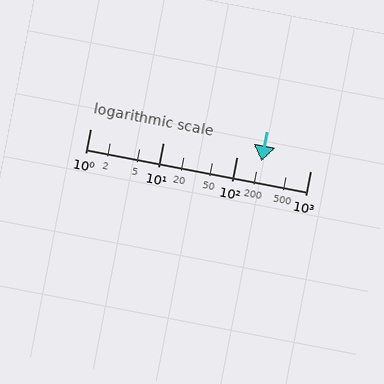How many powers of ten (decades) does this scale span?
The scale spans 3 decades, from 1 to 1000.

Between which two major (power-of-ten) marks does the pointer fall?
The pointer is between 100 and 1000.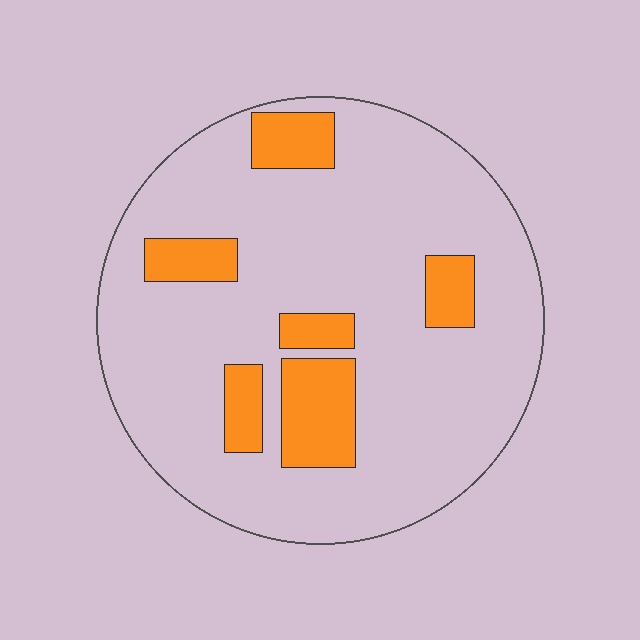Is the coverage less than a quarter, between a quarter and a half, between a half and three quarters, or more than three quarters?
Less than a quarter.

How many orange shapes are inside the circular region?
6.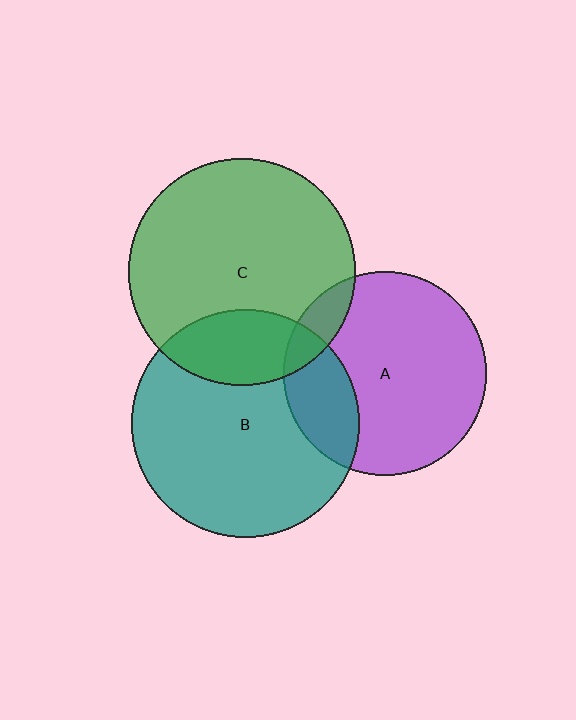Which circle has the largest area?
Circle B (teal).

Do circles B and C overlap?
Yes.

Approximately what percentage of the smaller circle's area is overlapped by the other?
Approximately 20%.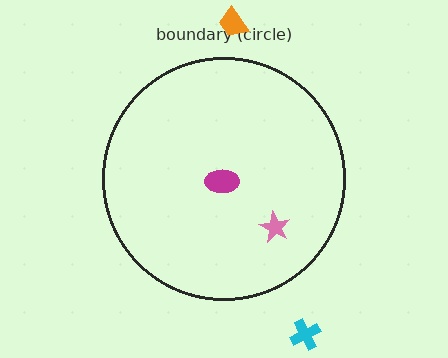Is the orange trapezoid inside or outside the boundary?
Outside.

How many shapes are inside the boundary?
2 inside, 2 outside.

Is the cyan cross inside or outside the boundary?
Outside.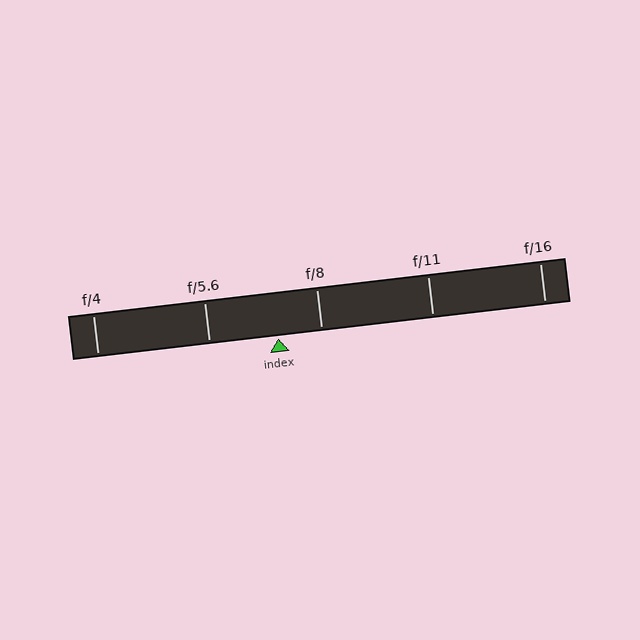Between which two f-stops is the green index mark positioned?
The index mark is between f/5.6 and f/8.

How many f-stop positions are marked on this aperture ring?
There are 5 f-stop positions marked.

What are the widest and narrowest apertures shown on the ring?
The widest aperture shown is f/4 and the narrowest is f/16.